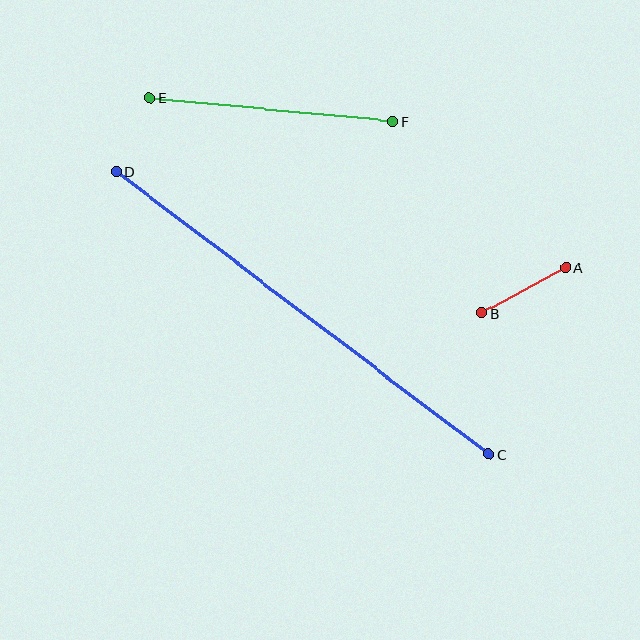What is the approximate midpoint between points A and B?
The midpoint is at approximately (524, 291) pixels.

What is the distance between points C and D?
The distance is approximately 467 pixels.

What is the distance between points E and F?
The distance is approximately 244 pixels.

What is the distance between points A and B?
The distance is approximately 95 pixels.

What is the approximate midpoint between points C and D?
The midpoint is at approximately (303, 313) pixels.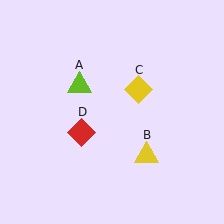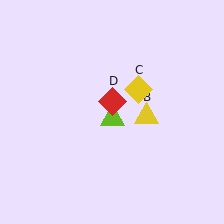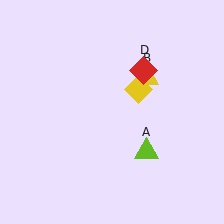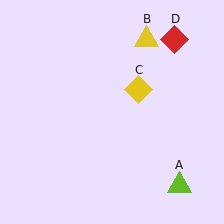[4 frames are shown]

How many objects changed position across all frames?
3 objects changed position: lime triangle (object A), yellow triangle (object B), red diamond (object D).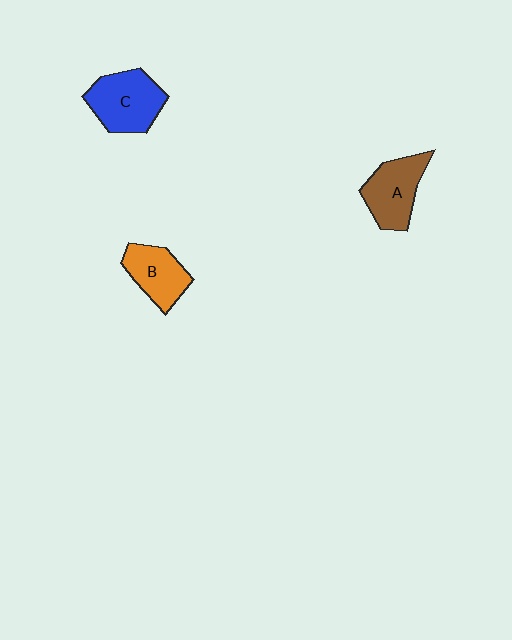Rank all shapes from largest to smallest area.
From largest to smallest: C (blue), A (brown), B (orange).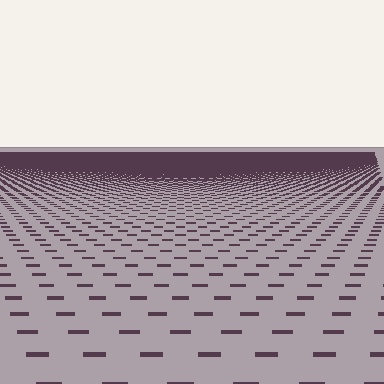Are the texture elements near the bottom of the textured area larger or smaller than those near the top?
Larger. Near the bottom, elements are closer to the viewer and appear at a bigger on-screen size.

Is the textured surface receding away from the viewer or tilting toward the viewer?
The surface is receding away from the viewer. Texture elements get smaller and denser toward the top.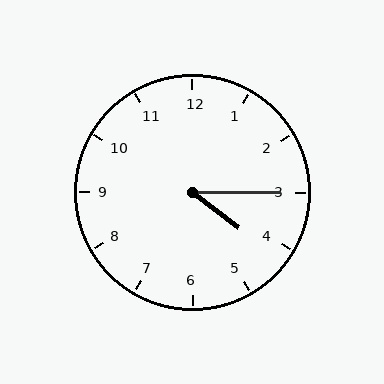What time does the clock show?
4:15.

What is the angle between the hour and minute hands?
Approximately 38 degrees.